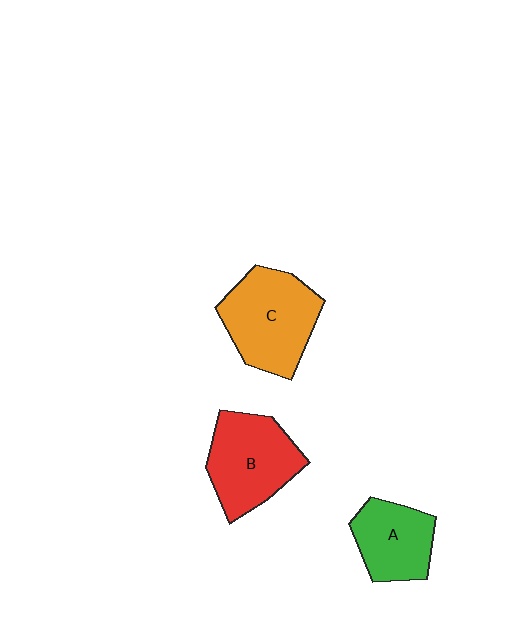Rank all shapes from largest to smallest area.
From largest to smallest: C (orange), B (red), A (green).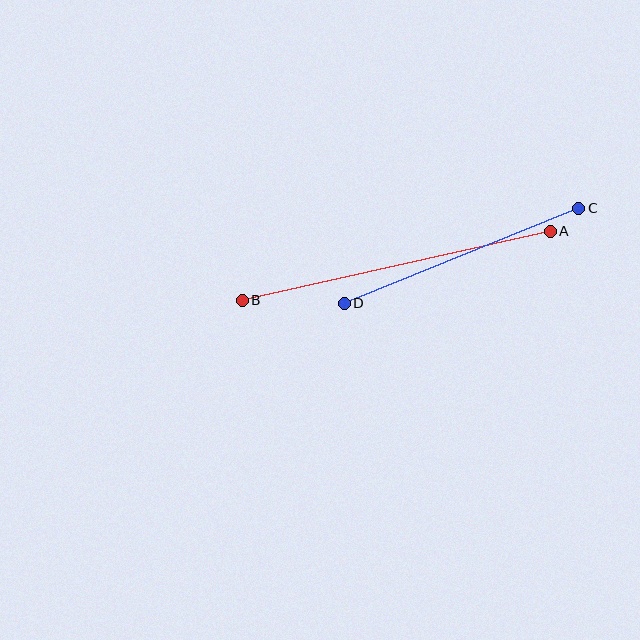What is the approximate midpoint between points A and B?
The midpoint is at approximately (396, 266) pixels.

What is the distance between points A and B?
The distance is approximately 315 pixels.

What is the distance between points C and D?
The distance is approximately 253 pixels.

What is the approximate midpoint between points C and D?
The midpoint is at approximately (461, 256) pixels.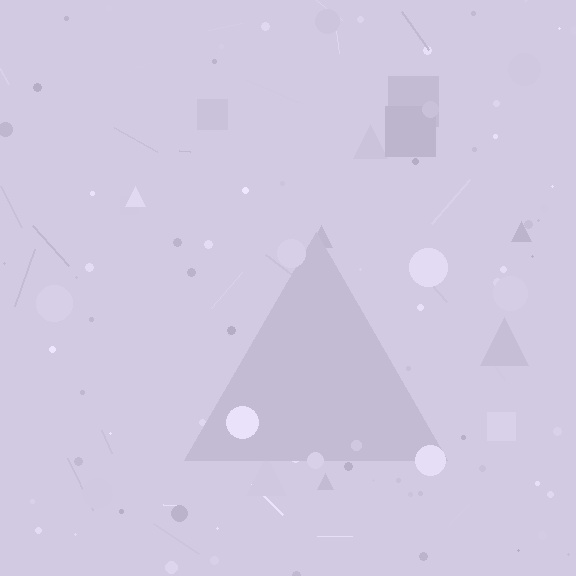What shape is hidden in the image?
A triangle is hidden in the image.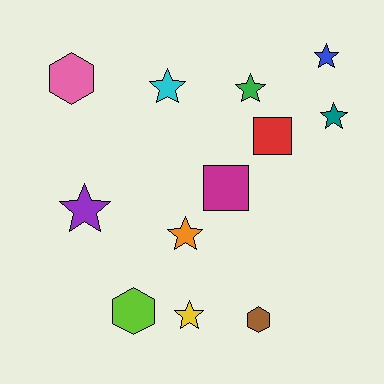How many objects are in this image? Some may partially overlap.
There are 12 objects.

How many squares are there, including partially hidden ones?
There are 2 squares.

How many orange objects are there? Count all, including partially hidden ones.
There is 1 orange object.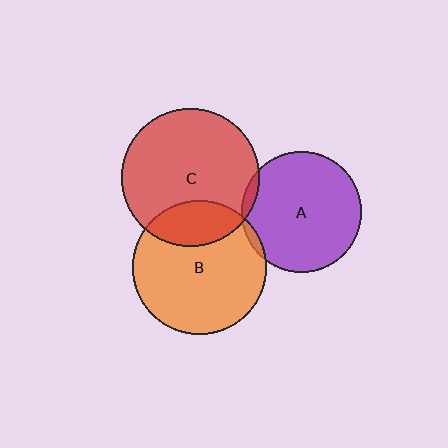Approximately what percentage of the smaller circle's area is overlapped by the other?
Approximately 5%.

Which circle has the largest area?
Circle C (red).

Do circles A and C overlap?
Yes.